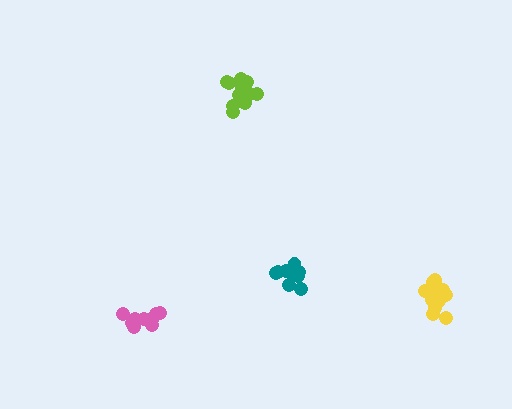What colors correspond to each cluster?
The clusters are colored: pink, teal, lime, yellow.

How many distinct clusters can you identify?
There are 4 distinct clusters.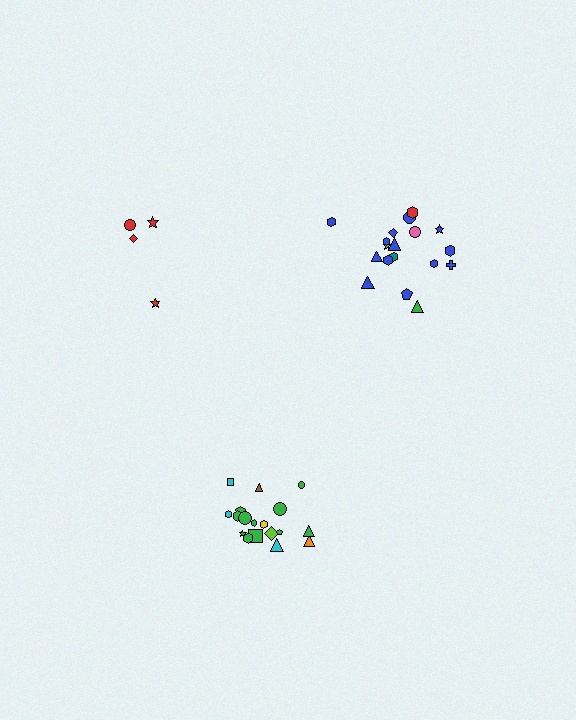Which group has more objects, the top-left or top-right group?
The top-right group.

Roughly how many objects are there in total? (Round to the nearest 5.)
Roughly 40 objects in total.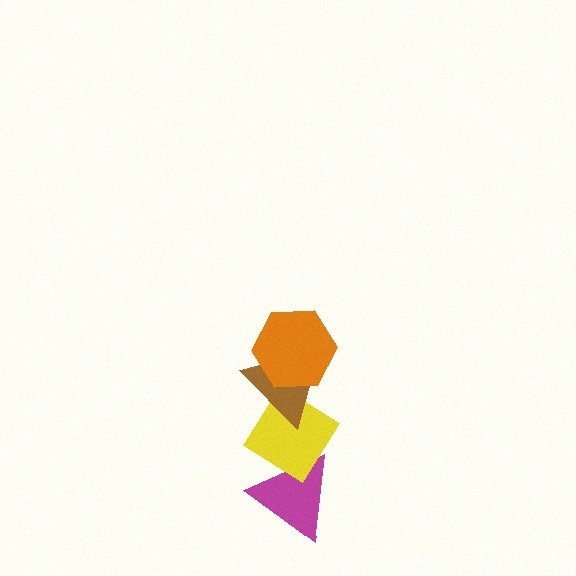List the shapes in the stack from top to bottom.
From top to bottom: the orange hexagon, the brown triangle, the yellow diamond, the magenta triangle.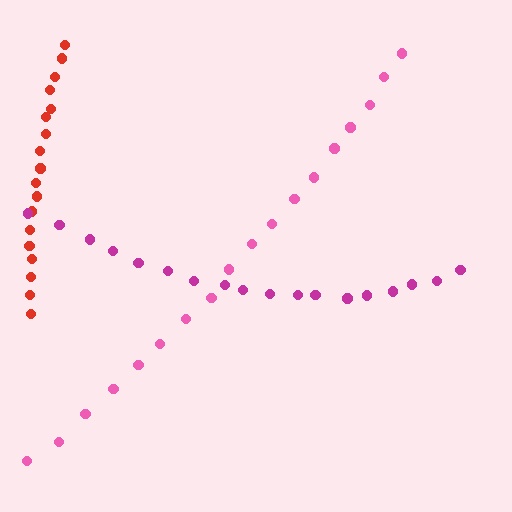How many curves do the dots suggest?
There are 3 distinct paths.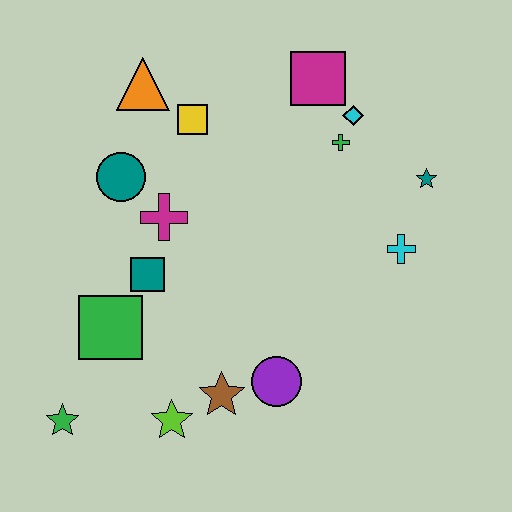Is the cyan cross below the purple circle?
No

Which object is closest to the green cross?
The cyan diamond is closest to the green cross.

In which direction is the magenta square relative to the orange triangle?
The magenta square is to the right of the orange triangle.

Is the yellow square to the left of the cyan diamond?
Yes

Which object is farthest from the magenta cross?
The teal star is farthest from the magenta cross.